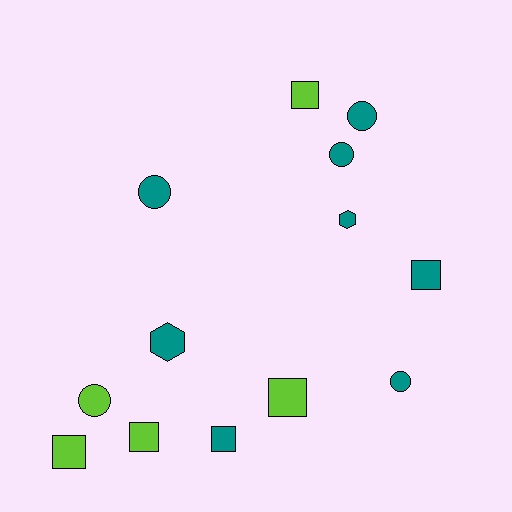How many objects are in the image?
There are 13 objects.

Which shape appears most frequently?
Square, with 6 objects.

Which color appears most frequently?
Teal, with 8 objects.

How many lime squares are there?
There are 4 lime squares.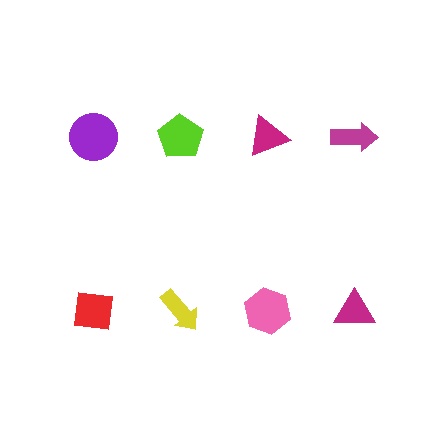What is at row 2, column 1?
A red square.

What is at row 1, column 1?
A purple circle.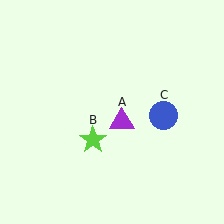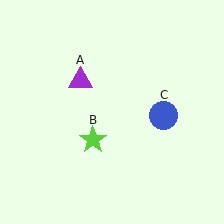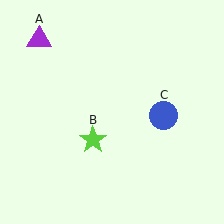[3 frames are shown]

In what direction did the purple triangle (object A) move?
The purple triangle (object A) moved up and to the left.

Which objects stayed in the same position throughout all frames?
Lime star (object B) and blue circle (object C) remained stationary.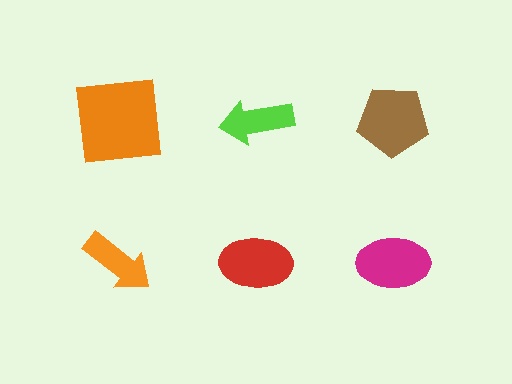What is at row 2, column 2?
A red ellipse.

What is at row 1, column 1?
An orange square.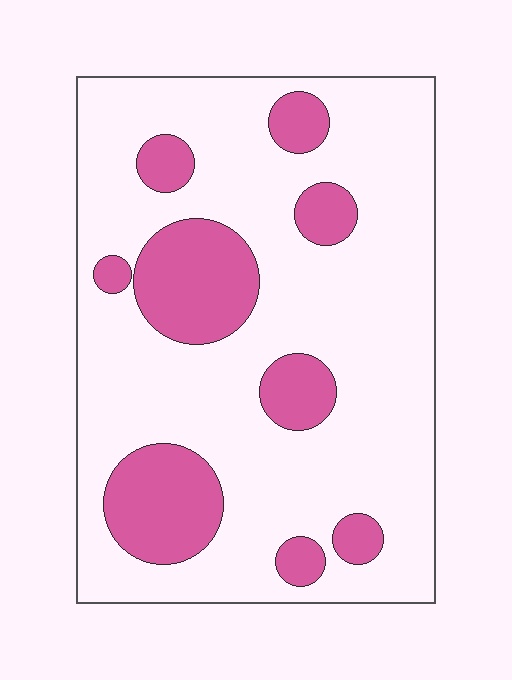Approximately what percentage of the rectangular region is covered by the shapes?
Approximately 25%.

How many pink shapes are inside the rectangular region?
9.